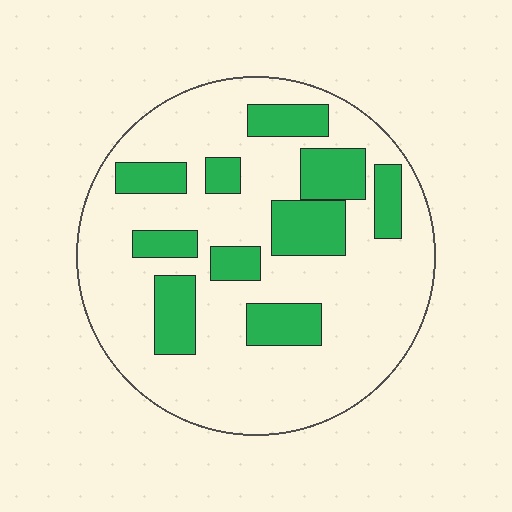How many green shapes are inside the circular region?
10.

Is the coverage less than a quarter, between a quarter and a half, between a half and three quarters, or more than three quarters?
Between a quarter and a half.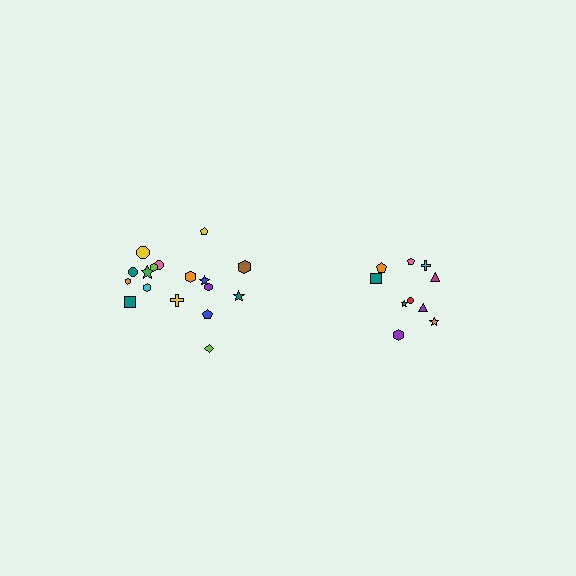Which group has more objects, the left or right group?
The left group.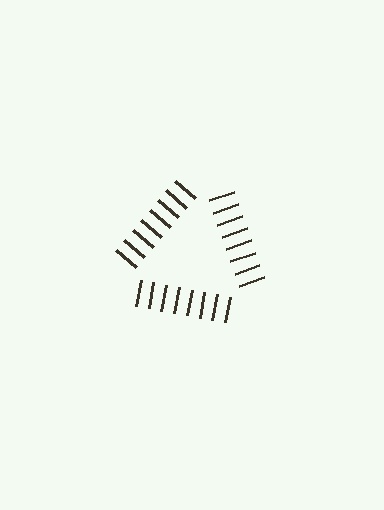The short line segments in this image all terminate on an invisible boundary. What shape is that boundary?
An illusory triangle — the line segments terminate on its edges but no continuous stroke is drawn.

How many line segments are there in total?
24 — 8 along each of the 3 edges.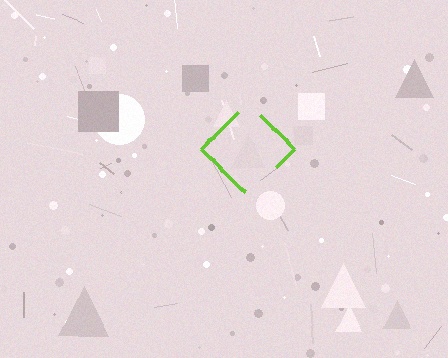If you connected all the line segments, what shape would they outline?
They would outline a diamond.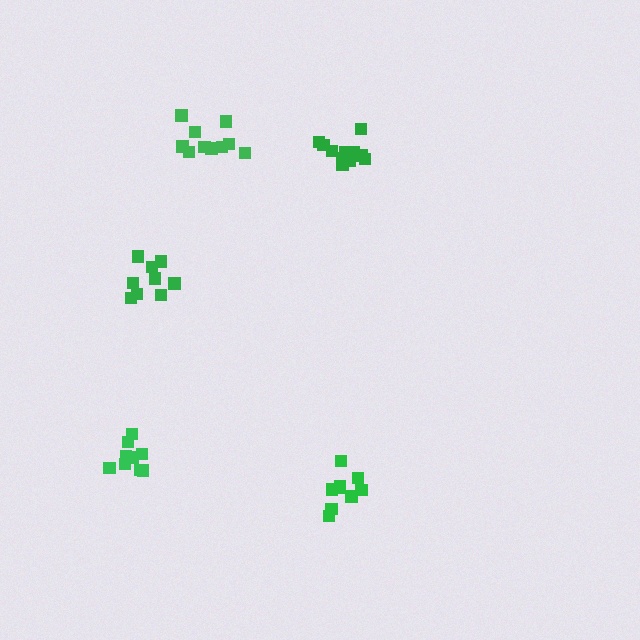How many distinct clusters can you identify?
There are 5 distinct clusters.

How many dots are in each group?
Group 1: 10 dots, Group 2: 11 dots, Group 3: 9 dots, Group 4: 9 dots, Group 5: 9 dots (48 total).